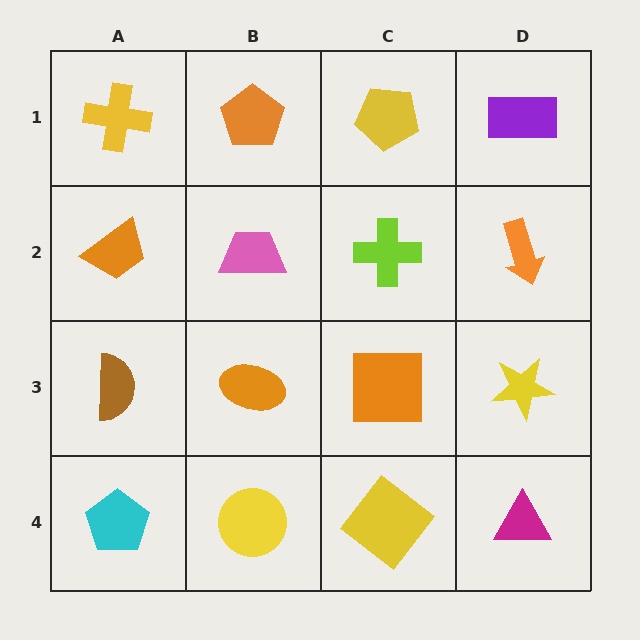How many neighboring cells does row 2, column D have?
3.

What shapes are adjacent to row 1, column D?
An orange arrow (row 2, column D), a yellow pentagon (row 1, column C).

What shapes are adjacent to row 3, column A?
An orange trapezoid (row 2, column A), a cyan pentagon (row 4, column A), an orange ellipse (row 3, column B).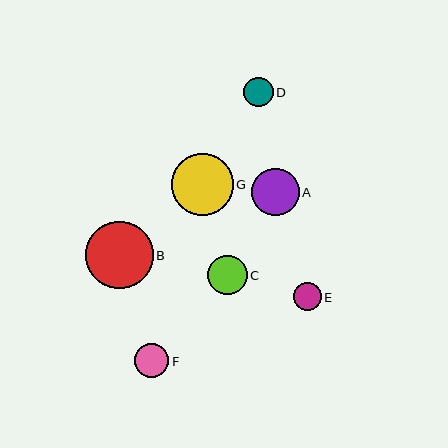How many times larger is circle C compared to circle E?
Circle C is approximately 1.4 times the size of circle E.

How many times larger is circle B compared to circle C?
Circle B is approximately 1.7 times the size of circle C.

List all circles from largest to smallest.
From largest to smallest: B, G, A, C, F, D, E.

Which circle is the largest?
Circle B is the largest with a size of approximately 68 pixels.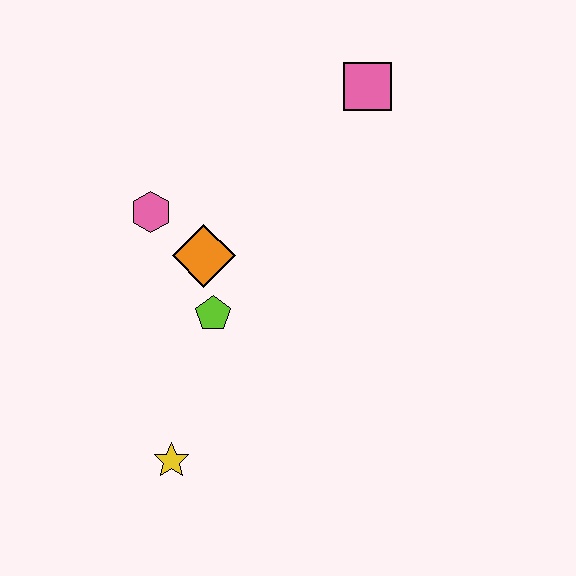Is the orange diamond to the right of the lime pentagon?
No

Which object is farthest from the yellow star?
The pink square is farthest from the yellow star.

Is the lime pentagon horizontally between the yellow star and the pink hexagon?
No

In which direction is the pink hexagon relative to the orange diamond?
The pink hexagon is to the left of the orange diamond.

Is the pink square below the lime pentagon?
No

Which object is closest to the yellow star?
The lime pentagon is closest to the yellow star.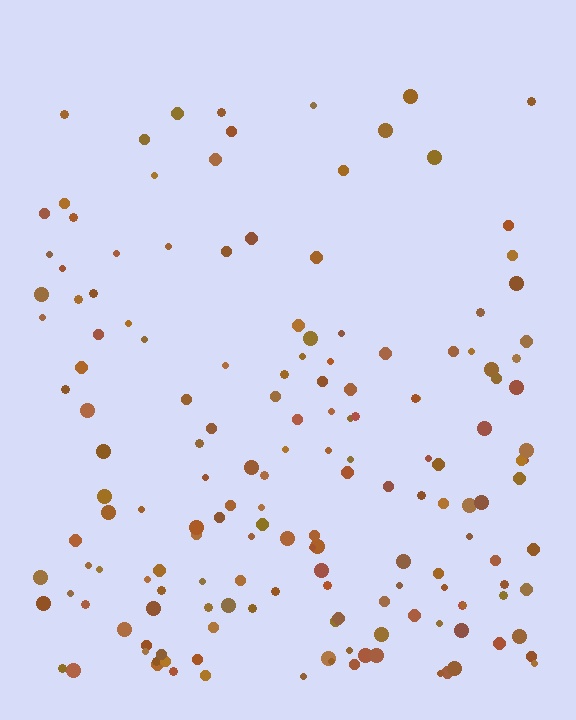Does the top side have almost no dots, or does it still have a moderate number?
Still a moderate number, just noticeably fewer than the bottom.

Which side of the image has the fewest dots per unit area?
The top.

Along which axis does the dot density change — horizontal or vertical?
Vertical.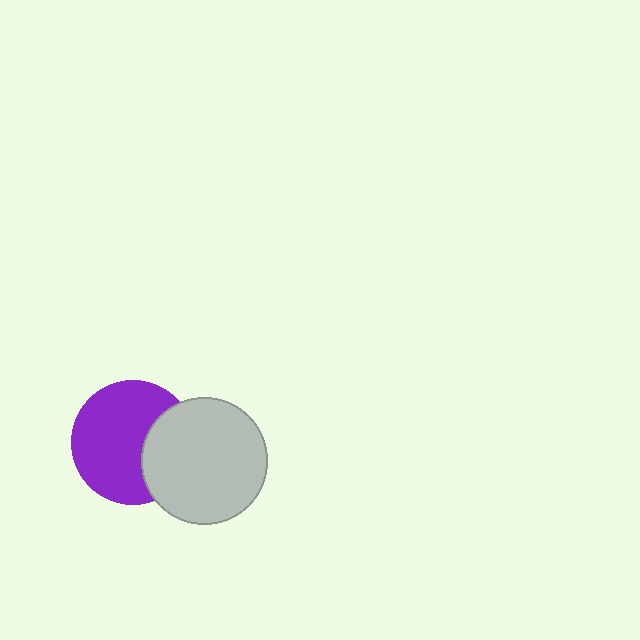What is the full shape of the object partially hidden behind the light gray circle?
The partially hidden object is a purple circle.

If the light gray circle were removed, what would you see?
You would see the complete purple circle.